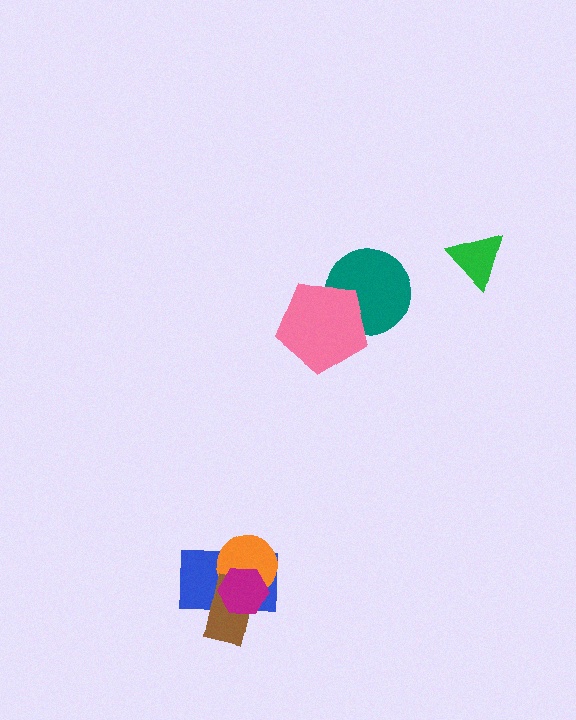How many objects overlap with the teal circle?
1 object overlaps with the teal circle.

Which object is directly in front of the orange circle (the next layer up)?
The brown rectangle is directly in front of the orange circle.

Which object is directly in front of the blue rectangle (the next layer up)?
The orange circle is directly in front of the blue rectangle.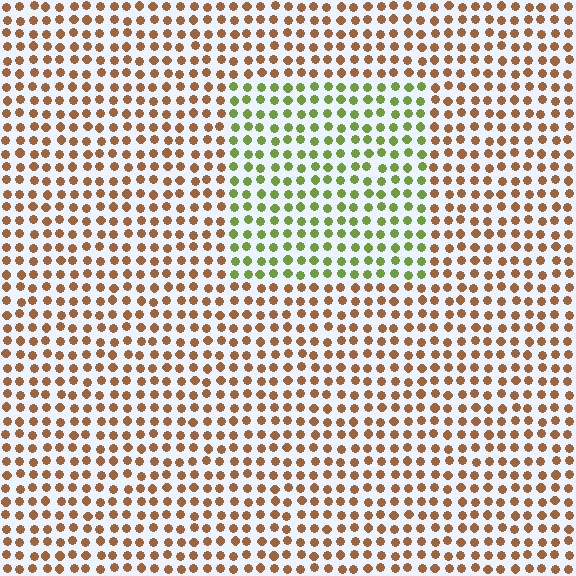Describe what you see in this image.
The image is filled with small brown elements in a uniform arrangement. A rectangle-shaped region is visible where the elements are tinted to a slightly different hue, forming a subtle color boundary.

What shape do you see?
I see a rectangle.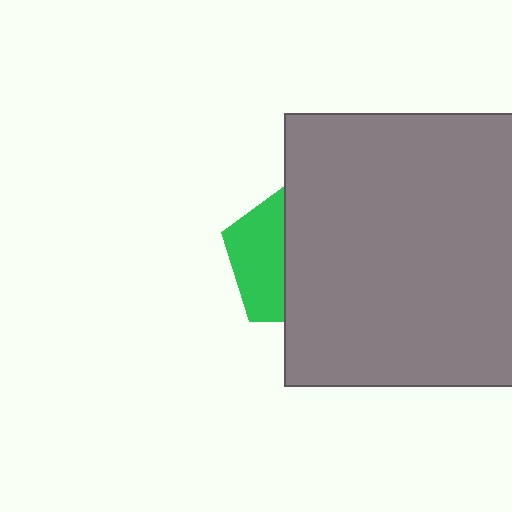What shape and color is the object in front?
The object in front is a gray square.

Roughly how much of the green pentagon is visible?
A small part of it is visible (roughly 38%).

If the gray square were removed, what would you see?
You would see the complete green pentagon.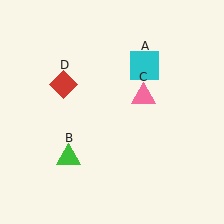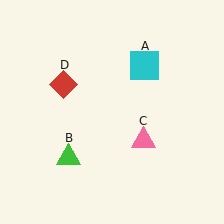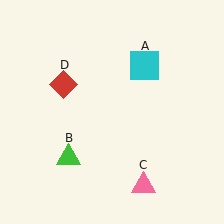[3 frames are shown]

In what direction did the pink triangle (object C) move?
The pink triangle (object C) moved down.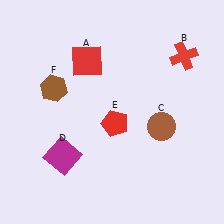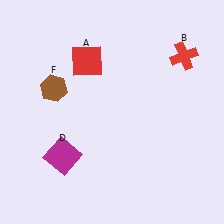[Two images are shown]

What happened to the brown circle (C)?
The brown circle (C) was removed in Image 2. It was in the bottom-right area of Image 1.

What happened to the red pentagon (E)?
The red pentagon (E) was removed in Image 2. It was in the bottom-right area of Image 1.